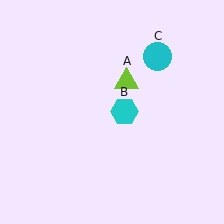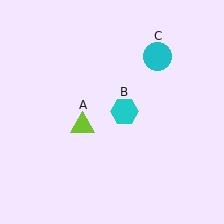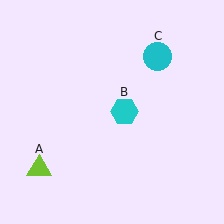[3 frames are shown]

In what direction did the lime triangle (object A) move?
The lime triangle (object A) moved down and to the left.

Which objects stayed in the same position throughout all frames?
Cyan hexagon (object B) and cyan circle (object C) remained stationary.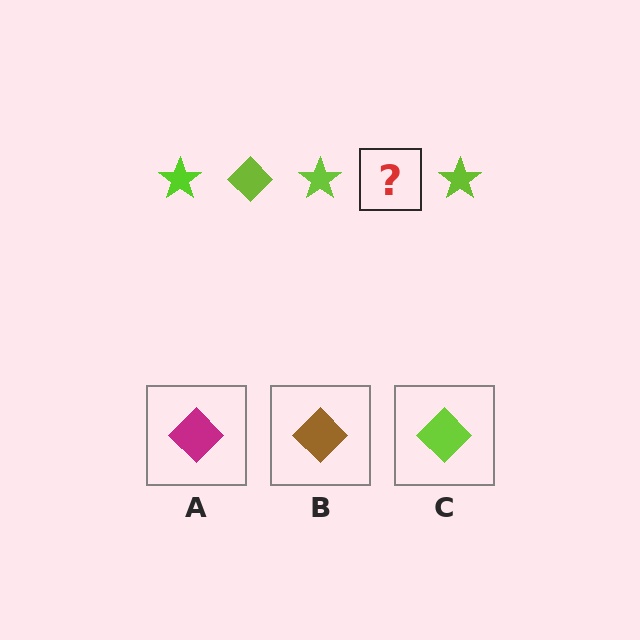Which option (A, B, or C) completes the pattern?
C.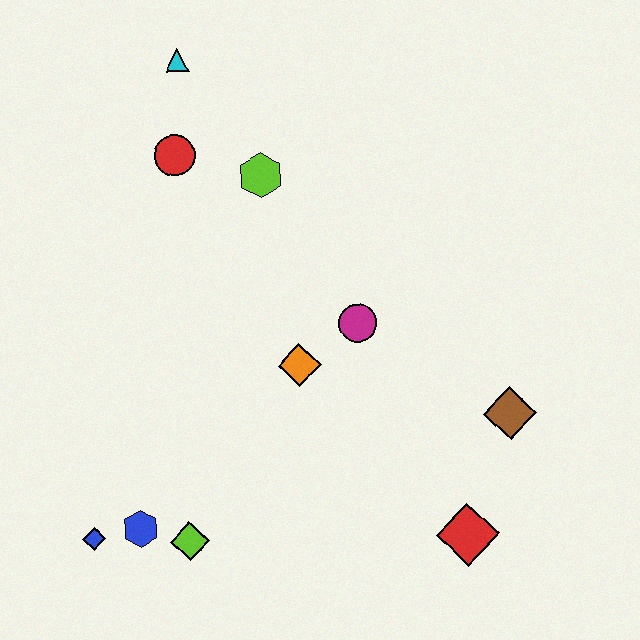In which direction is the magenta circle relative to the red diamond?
The magenta circle is above the red diamond.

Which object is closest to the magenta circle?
The orange diamond is closest to the magenta circle.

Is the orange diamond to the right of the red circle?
Yes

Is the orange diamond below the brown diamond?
No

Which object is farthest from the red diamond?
The cyan triangle is farthest from the red diamond.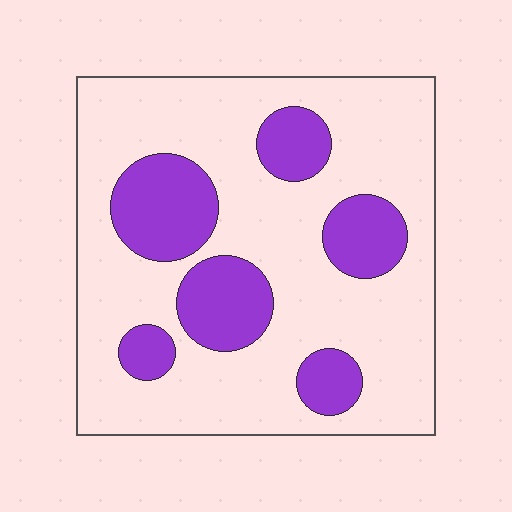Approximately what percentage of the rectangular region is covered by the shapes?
Approximately 25%.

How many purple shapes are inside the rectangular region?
6.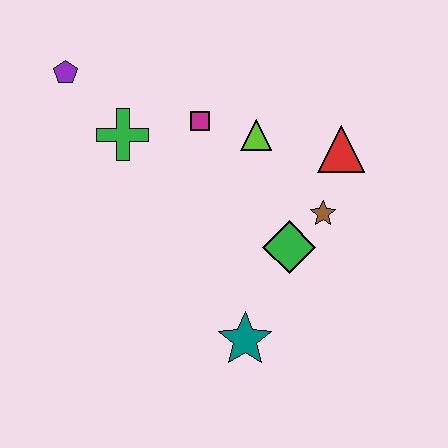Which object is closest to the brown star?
The green diamond is closest to the brown star.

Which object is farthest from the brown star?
The purple pentagon is farthest from the brown star.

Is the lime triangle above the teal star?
Yes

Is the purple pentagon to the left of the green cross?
Yes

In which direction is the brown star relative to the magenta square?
The brown star is to the right of the magenta square.